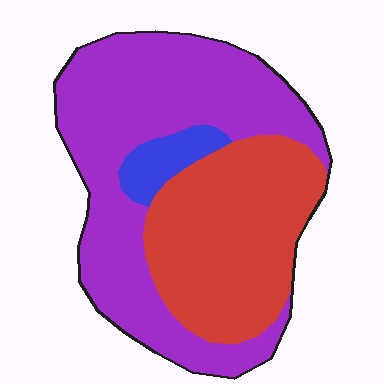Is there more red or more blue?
Red.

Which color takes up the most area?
Purple, at roughly 55%.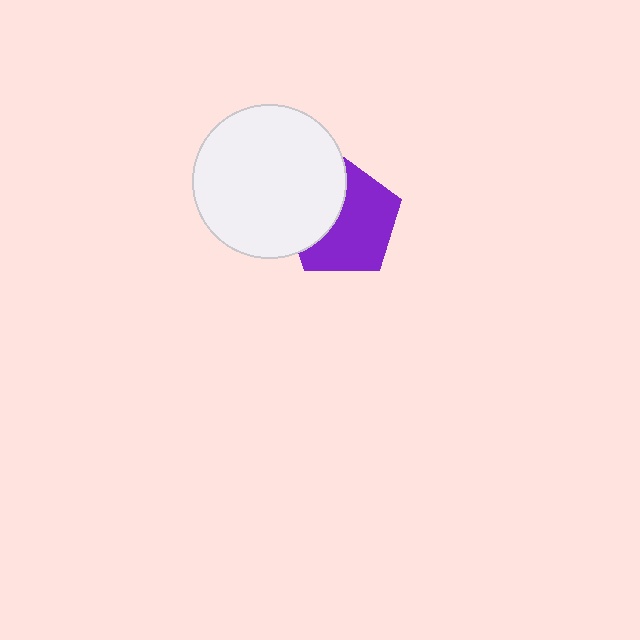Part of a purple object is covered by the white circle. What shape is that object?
It is a pentagon.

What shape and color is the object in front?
The object in front is a white circle.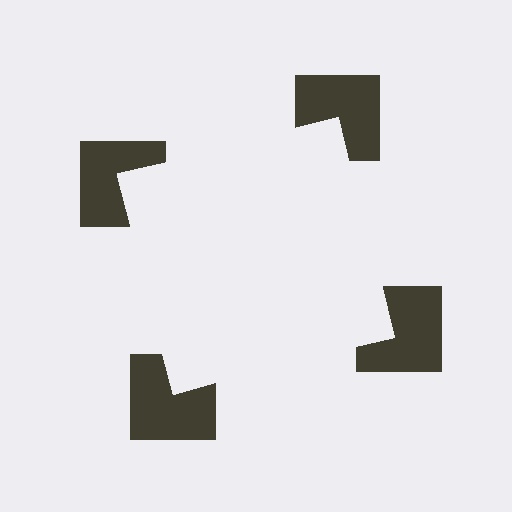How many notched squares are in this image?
There are 4 — one at each vertex of the illusory square.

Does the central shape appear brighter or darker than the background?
It typically appears slightly brighter than the background, even though no actual brightness change is drawn.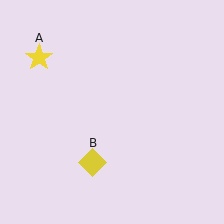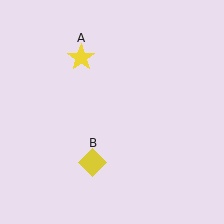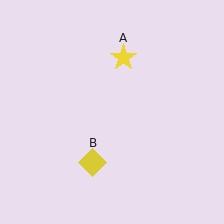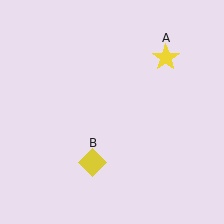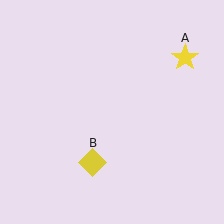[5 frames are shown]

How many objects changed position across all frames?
1 object changed position: yellow star (object A).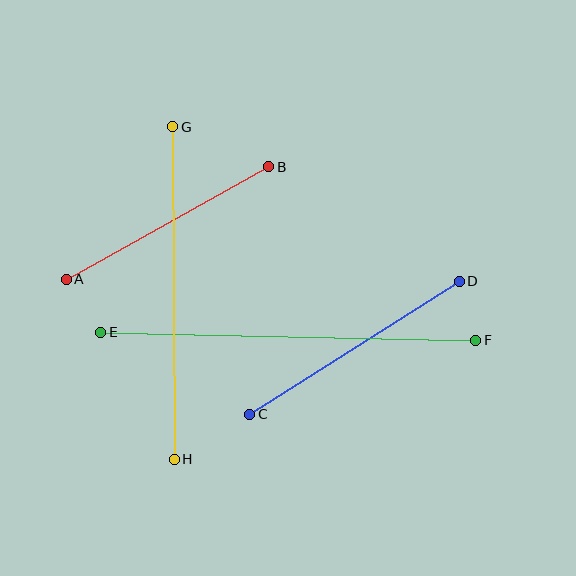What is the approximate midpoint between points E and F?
The midpoint is at approximately (288, 336) pixels.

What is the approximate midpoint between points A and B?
The midpoint is at approximately (168, 223) pixels.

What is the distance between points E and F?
The distance is approximately 375 pixels.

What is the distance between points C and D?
The distance is approximately 248 pixels.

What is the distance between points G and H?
The distance is approximately 332 pixels.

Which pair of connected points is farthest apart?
Points E and F are farthest apart.